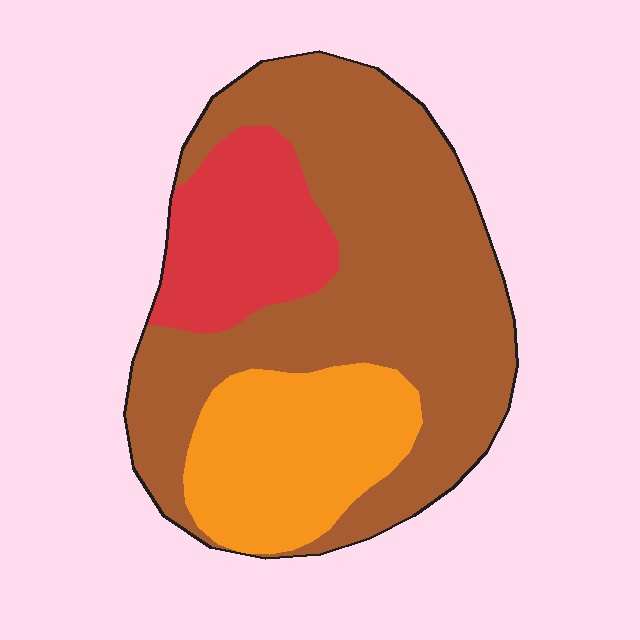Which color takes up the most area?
Brown, at roughly 60%.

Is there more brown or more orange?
Brown.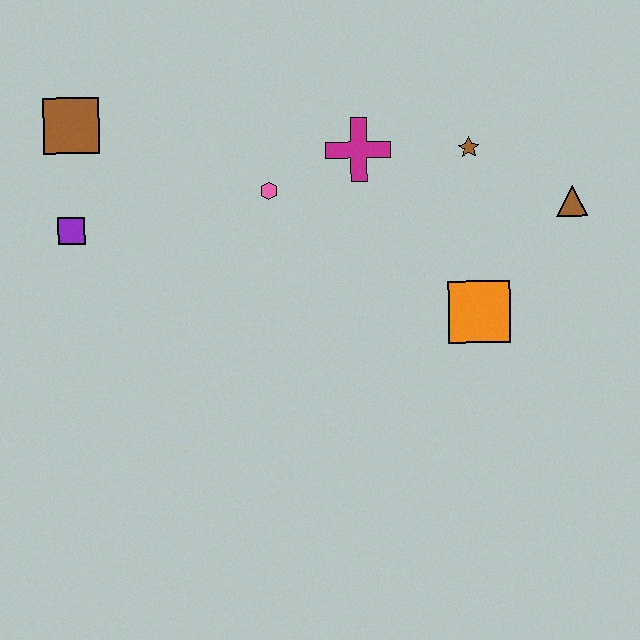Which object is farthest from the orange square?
The brown square is farthest from the orange square.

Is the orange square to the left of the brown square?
No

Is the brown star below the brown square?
Yes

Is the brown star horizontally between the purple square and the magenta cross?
No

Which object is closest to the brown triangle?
The brown star is closest to the brown triangle.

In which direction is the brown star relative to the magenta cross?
The brown star is to the right of the magenta cross.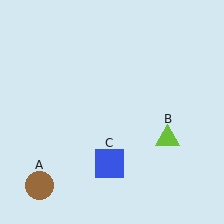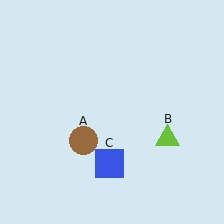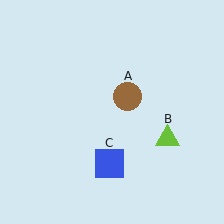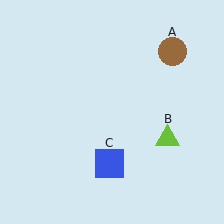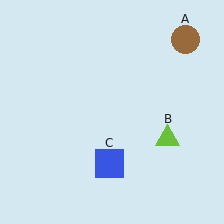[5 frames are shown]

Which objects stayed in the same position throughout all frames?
Lime triangle (object B) and blue square (object C) remained stationary.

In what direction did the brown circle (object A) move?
The brown circle (object A) moved up and to the right.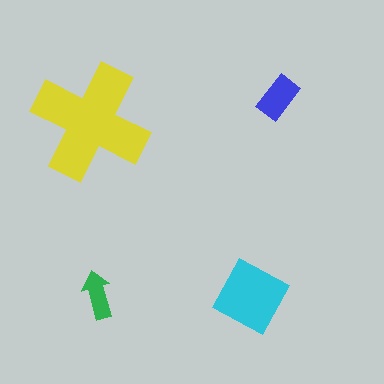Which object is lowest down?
The cyan diamond is bottommost.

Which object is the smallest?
The green arrow.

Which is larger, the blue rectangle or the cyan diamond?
The cyan diamond.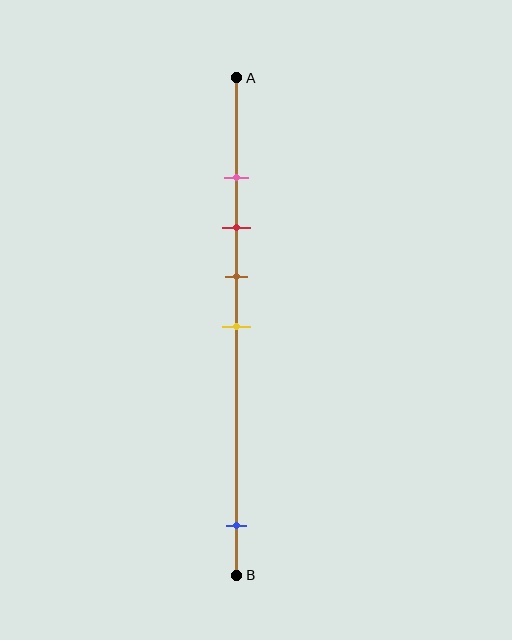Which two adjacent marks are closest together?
The pink and red marks are the closest adjacent pair.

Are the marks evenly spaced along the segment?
No, the marks are not evenly spaced.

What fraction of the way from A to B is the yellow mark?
The yellow mark is approximately 50% (0.5) of the way from A to B.